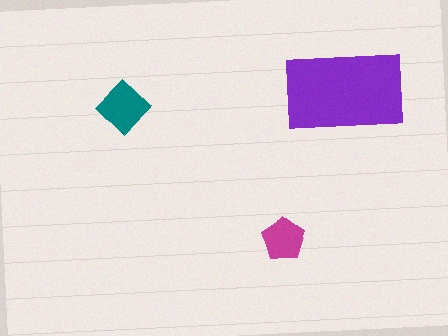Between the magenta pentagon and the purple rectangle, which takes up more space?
The purple rectangle.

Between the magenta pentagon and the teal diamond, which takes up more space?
The teal diamond.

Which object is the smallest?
The magenta pentagon.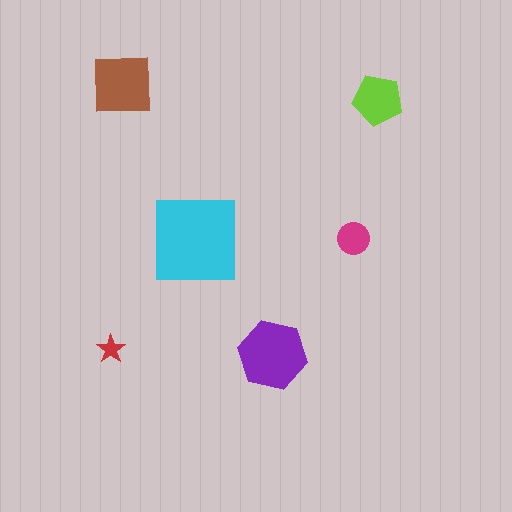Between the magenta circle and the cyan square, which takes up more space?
The cyan square.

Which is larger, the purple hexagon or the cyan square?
The cyan square.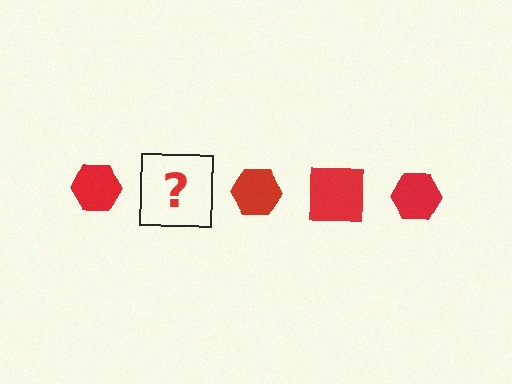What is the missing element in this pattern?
The missing element is a red square.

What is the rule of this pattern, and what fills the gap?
The rule is that the pattern cycles through hexagon, square shapes in red. The gap should be filled with a red square.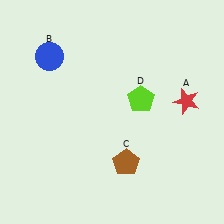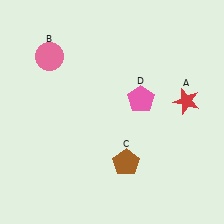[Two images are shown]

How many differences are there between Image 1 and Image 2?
There are 2 differences between the two images.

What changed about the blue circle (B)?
In Image 1, B is blue. In Image 2, it changed to pink.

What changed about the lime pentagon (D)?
In Image 1, D is lime. In Image 2, it changed to pink.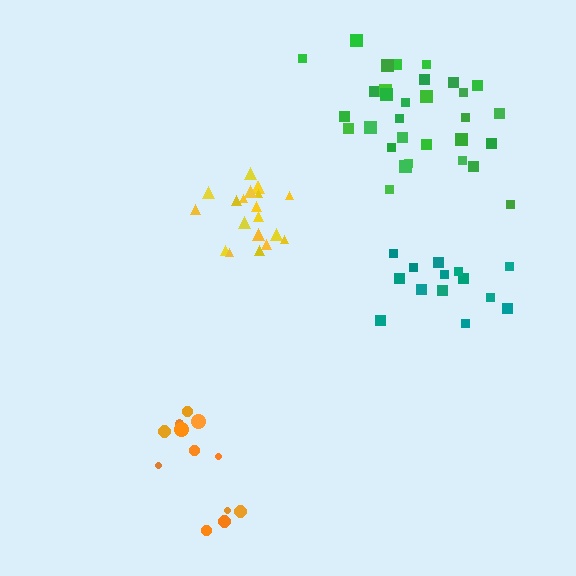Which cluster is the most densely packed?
Yellow.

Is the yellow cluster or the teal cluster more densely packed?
Yellow.